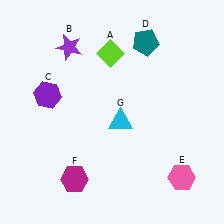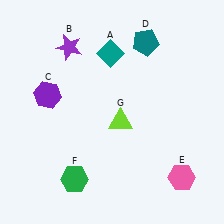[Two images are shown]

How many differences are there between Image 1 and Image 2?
There are 3 differences between the two images.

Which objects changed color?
A changed from lime to teal. F changed from magenta to green. G changed from cyan to lime.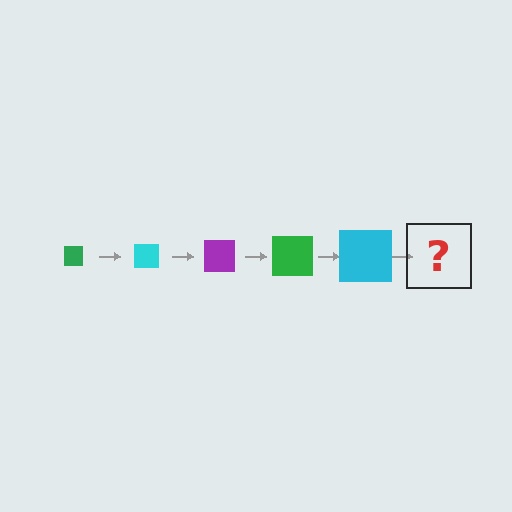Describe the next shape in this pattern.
It should be a purple square, larger than the previous one.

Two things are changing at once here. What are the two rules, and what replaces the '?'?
The two rules are that the square grows larger each step and the color cycles through green, cyan, and purple. The '?' should be a purple square, larger than the previous one.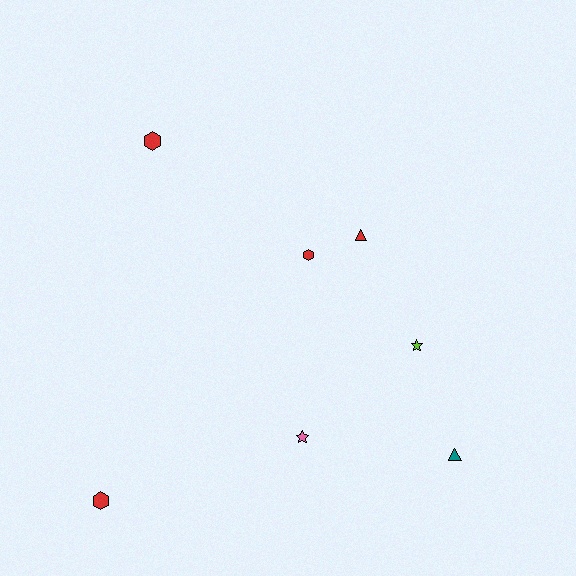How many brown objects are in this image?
There are no brown objects.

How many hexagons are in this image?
There are 3 hexagons.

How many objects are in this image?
There are 7 objects.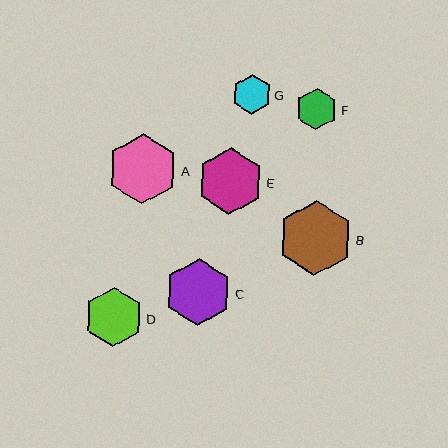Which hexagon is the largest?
Hexagon B is the largest with a size of approximately 75 pixels.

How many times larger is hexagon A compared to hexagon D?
Hexagon A is approximately 1.2 times the size of hexagon D.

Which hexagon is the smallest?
Hexagon G is the smallest with a size of approximately 39 pixels.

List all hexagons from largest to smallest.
From largest to smallest: B, A, E, C, D, F, G.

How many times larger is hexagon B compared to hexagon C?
Hexagon B is approximately 1.1 times the size of hexagon C.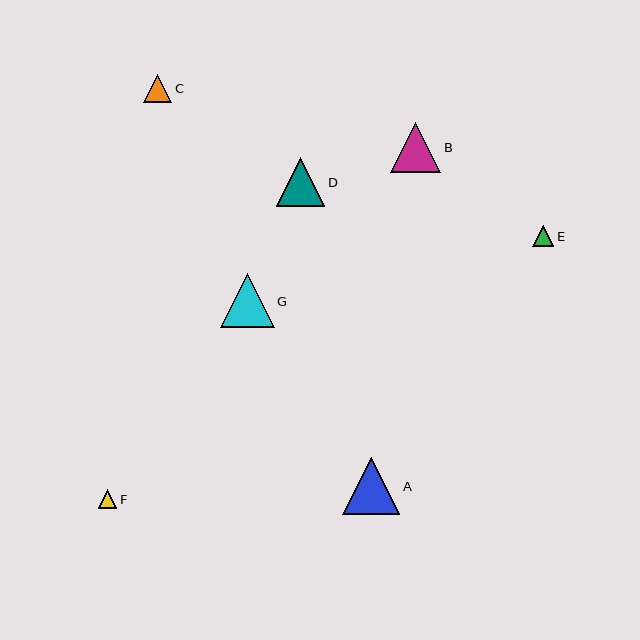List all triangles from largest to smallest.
From largest to smallest: A, G, B, D, C, E, F.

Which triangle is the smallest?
Triangle F is the smallest with a size of approximately 19 pixels.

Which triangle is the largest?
Triangle A is the largest with a size of approximately 57 pixels.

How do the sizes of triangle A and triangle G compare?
Triangle A and triangle G are approximately the same size.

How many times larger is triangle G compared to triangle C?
Triangle G is approximately 1.9 times the size of triangle C.